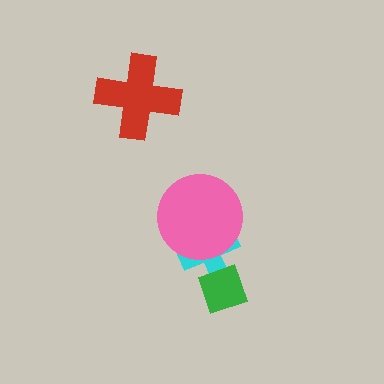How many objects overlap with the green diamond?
1 object overlaps with the green diamond.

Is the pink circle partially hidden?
No, no other shape covers it.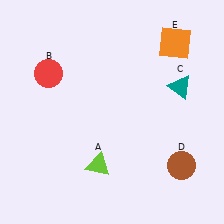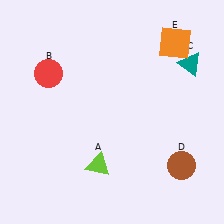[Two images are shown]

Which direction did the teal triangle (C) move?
The teal triangle (C) moved up.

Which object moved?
The teal triangle (C) moved up.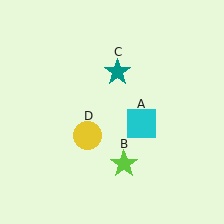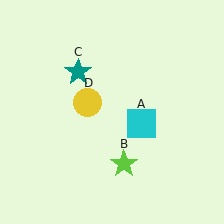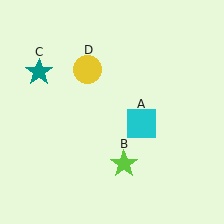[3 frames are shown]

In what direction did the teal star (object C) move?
The teal star (object C) moved left.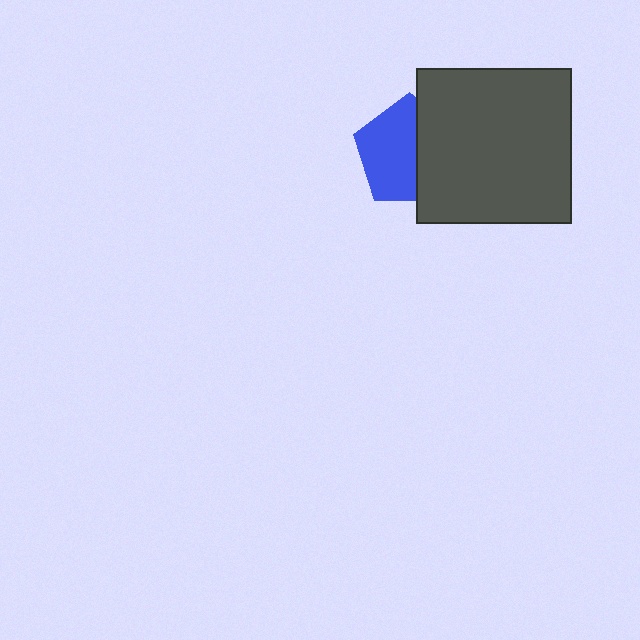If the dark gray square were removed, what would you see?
You would see the complete blue pentagon.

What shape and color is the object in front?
The object in front is a dark gray square.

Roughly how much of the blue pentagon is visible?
About half of it is visible (roughly 57%).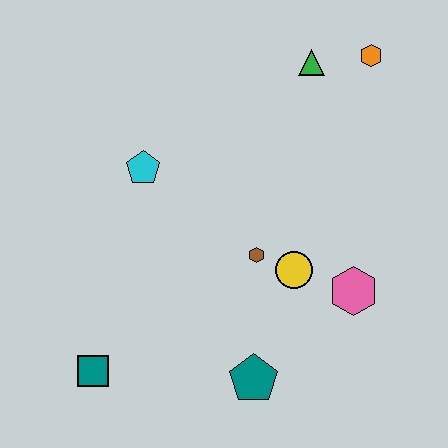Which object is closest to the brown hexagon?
The yellow circle is closest to the brown hexagon.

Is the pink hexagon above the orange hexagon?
No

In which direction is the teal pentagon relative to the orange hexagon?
The teal pentagon is below the orange hexagon.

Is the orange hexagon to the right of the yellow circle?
Yes